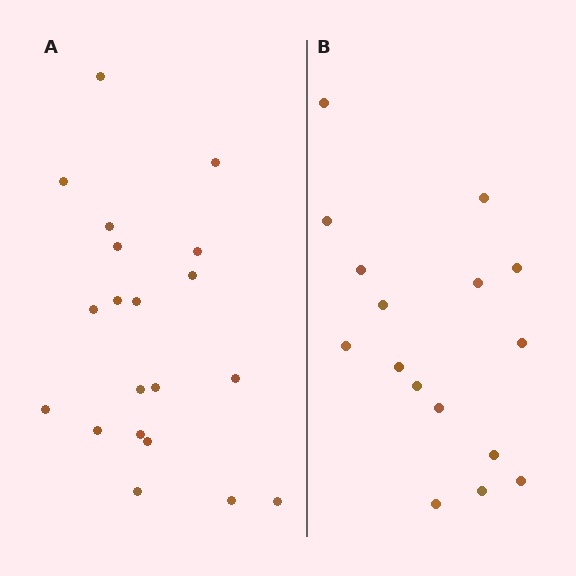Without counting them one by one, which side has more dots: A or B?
Region A (the left region) has more dots.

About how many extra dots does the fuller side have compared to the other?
Region A has about 4 more dots than region B.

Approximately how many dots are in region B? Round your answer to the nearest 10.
About 20 dots. (The exact count is 16, which rounds to 20.)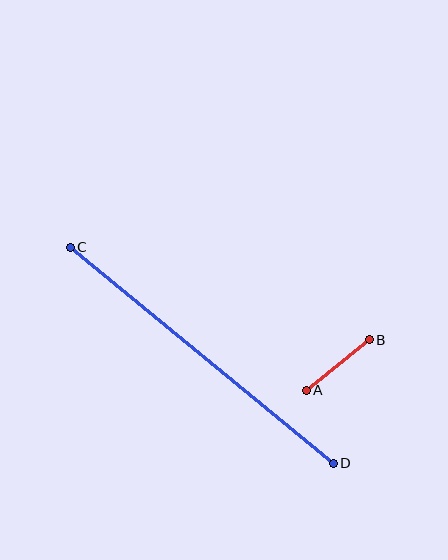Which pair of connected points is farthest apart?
Points C and D are farthest apart.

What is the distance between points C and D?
The distance is approximately 340 pixels.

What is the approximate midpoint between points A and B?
The midpoint is at approximately (338, 365) pixels.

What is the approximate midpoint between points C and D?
The midpoint is at approximately (202, 355) pixels.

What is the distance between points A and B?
The distance is approximately 81 pixels.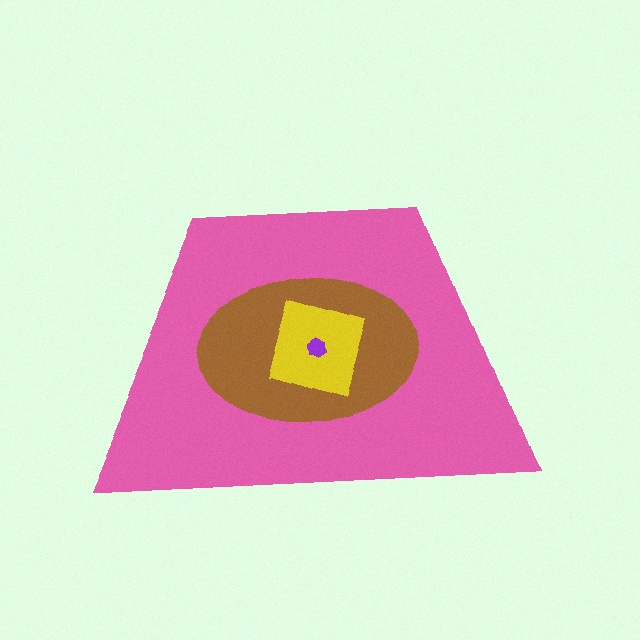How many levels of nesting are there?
4.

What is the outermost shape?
The pink trapezoid.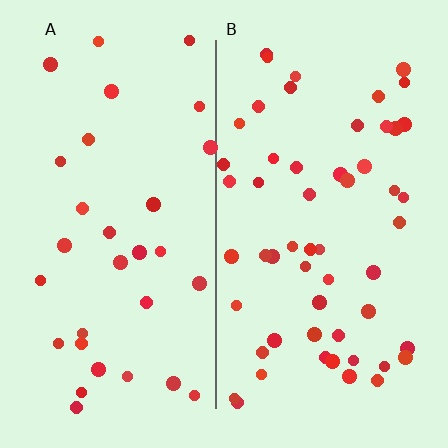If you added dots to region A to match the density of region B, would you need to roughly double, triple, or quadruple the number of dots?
Approximately double.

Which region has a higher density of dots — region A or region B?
B (the right).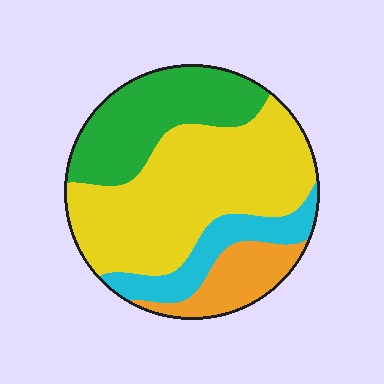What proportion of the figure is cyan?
Cyan takes up about one eighth (1/8) of the figure.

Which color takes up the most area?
Yellow, at roughly 50%.